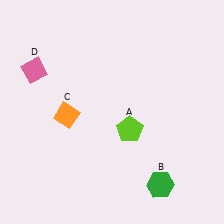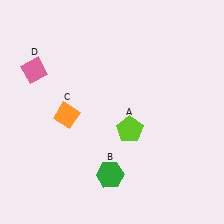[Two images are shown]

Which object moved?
The green hexagon (B) moved left.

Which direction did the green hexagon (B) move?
The green hexagon (B) moved left.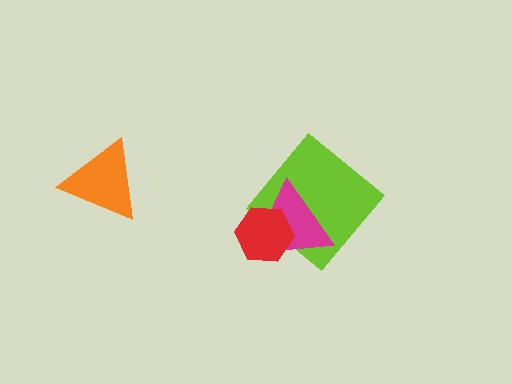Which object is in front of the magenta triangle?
The red hexagon is in front of the magenta triangle.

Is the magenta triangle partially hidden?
Yes, it is partially covered by another shape.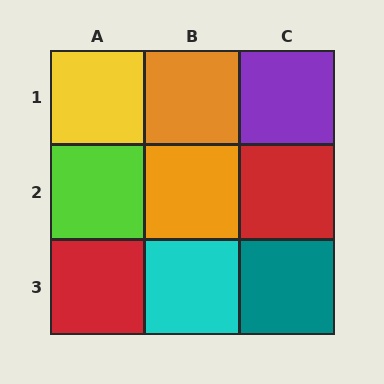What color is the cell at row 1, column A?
Yellow.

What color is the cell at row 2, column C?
Red.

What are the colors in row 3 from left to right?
Red, cyan, teal.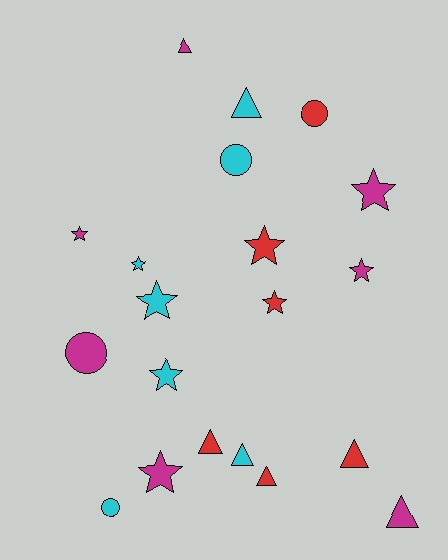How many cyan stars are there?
There are 3 cyan stars.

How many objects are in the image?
There are 20 objects.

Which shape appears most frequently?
Star, with 9 objects.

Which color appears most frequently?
Cyan, with 7 objects.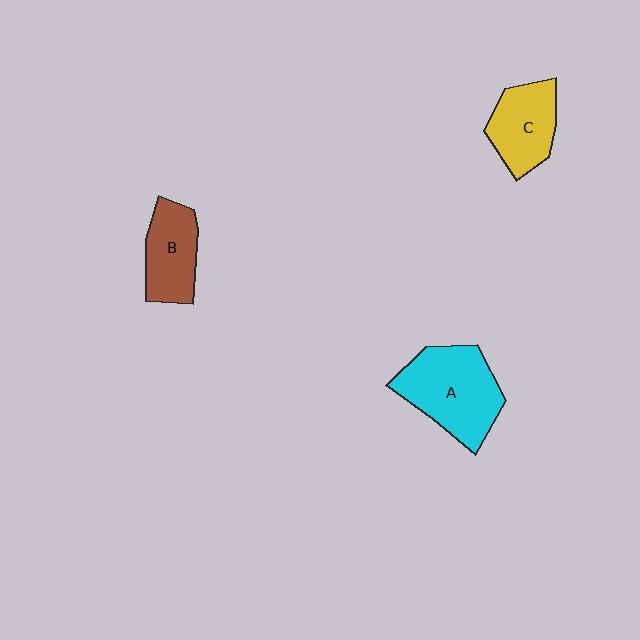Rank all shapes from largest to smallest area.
From largest to smallest: A (cyan), C (yellow), B (brown).